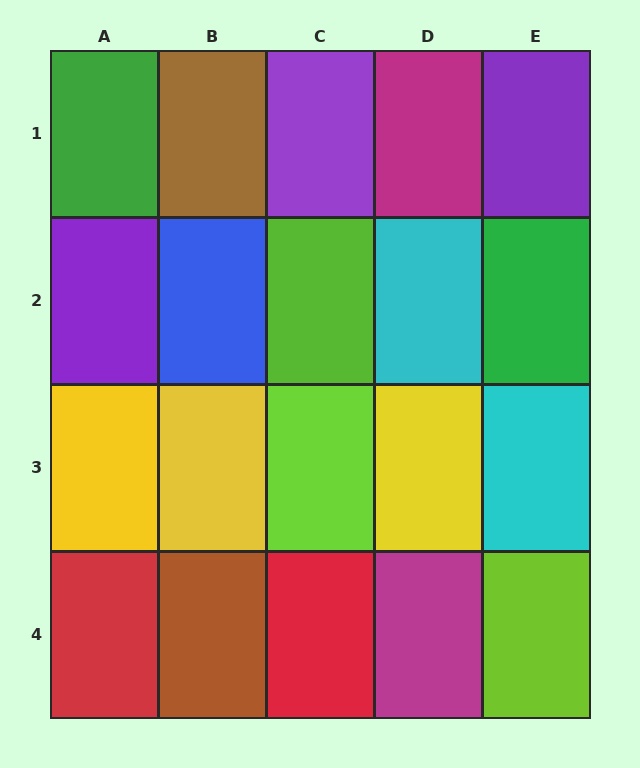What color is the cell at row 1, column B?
Brown.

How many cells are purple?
3 cells are purple.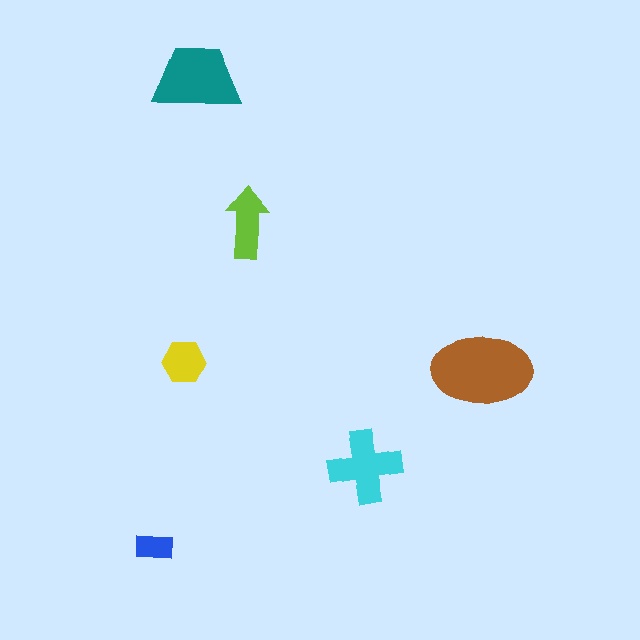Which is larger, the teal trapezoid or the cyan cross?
The teal trapezoid.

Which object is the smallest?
The blue rectangle.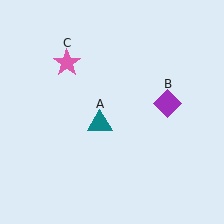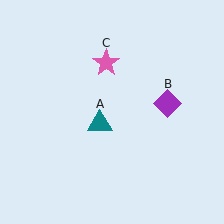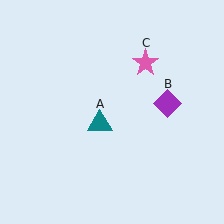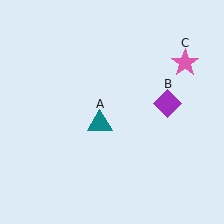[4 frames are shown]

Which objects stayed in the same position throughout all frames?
Teal triangle (object A) and purple diamond (object B) remained stationary.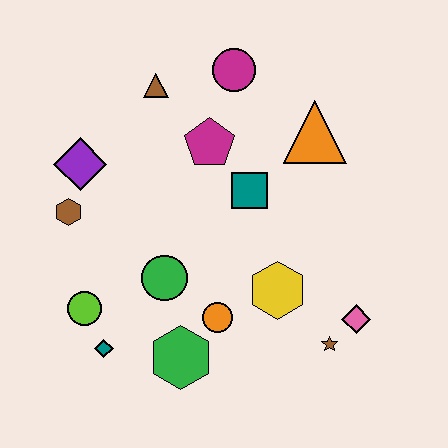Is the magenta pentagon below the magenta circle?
Yes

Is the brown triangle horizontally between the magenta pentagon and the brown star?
No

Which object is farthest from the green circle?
The magenta circle is farthest from the green circle.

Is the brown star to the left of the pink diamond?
Yes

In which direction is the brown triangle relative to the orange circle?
The brown triangle is above the orange circle.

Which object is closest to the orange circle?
The green hexagon is closest to the orange circle.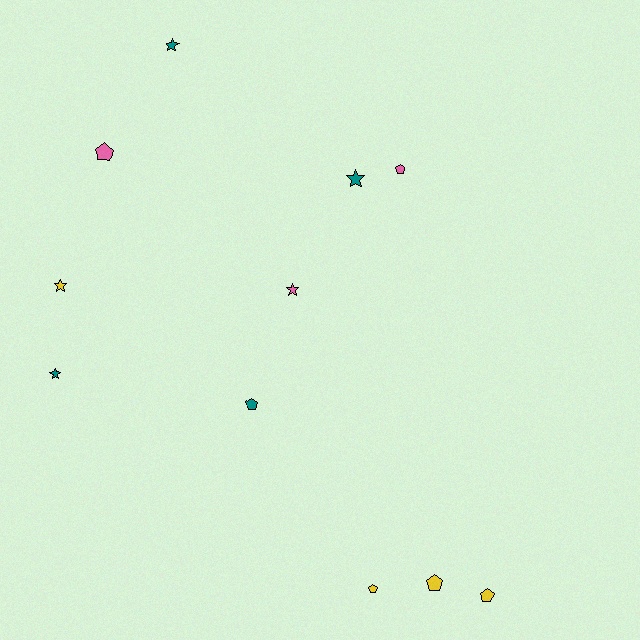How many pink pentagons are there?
There are 2 pink pentagons.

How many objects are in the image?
There are 11 objects.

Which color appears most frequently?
Teal, with 4 objects.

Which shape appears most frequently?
Pentagon, with 6 objects.